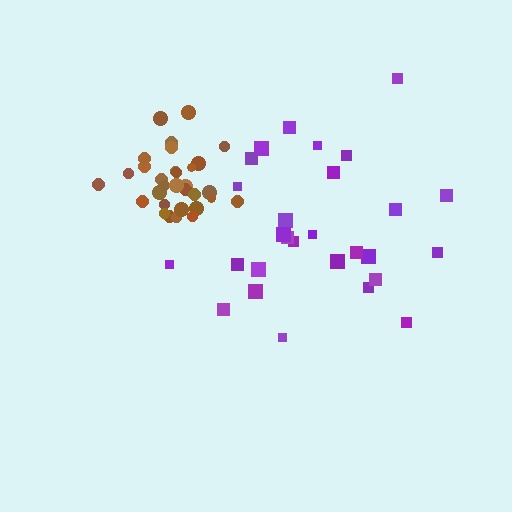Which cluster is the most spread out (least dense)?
Purple.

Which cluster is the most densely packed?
Brown.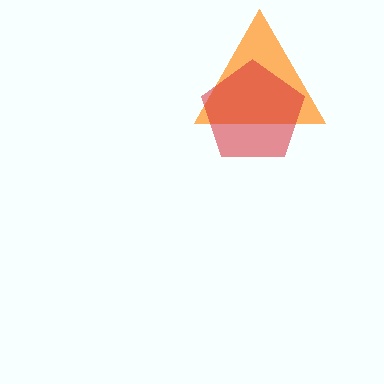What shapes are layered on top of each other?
The layered shapes are: an orange triangle, a red pentagon.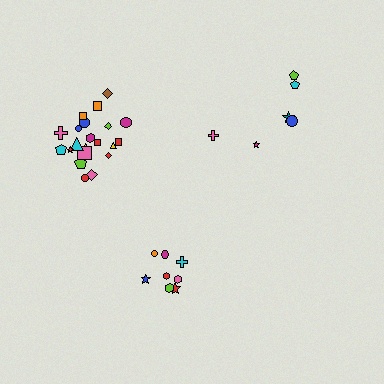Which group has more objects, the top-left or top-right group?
The top-left group.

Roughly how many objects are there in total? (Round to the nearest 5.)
Roughly 35 objects in total.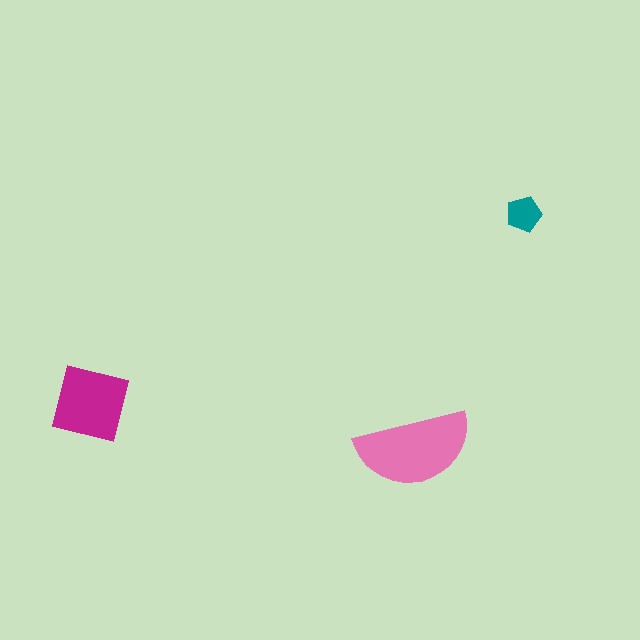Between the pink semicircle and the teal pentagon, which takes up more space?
The pink semicircle.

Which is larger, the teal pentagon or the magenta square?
The magenta square.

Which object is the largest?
The pink semicircle.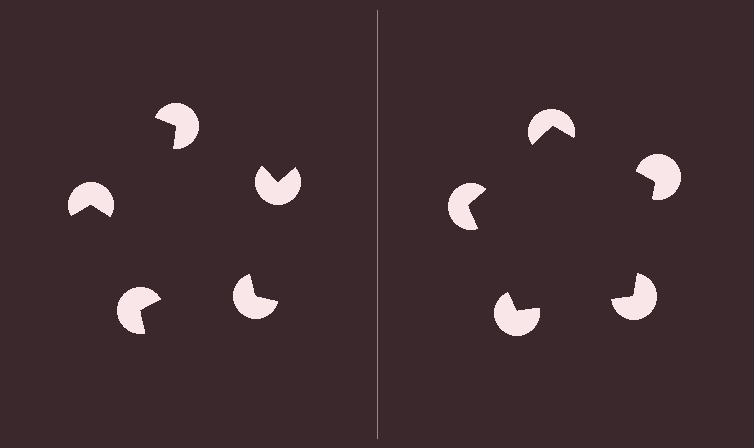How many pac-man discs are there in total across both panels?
10 — 5 on each side.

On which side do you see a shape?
An illusory pentagon appears on the right side. On the left side the wedge cuts are rotated, so no coherent shape forms.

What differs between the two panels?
The pac-man discs are positioned identically on both sides; only the wedge orientations differ. On the right they align to a pentagon; on the left they are misaligned.